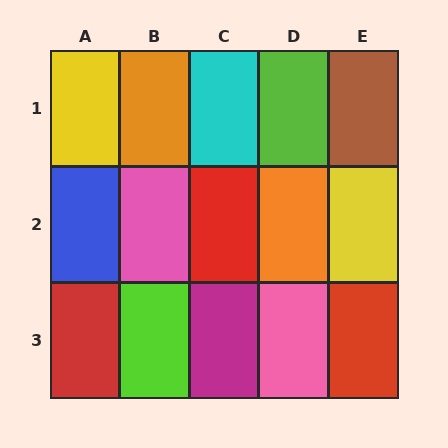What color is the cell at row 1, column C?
Cyan.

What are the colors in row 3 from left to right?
Red, lime, magenta, pink, red.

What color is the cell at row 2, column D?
Orange.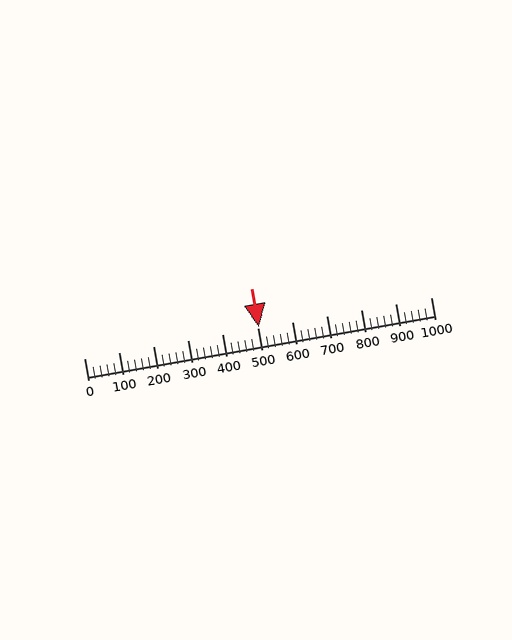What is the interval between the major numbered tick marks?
The major tick marks are spaced 100 units apart.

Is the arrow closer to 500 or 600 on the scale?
The arrow is closer to 500.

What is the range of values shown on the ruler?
The ruler shows values from 0 to 1000.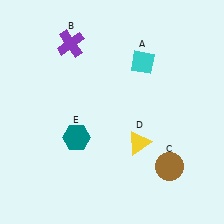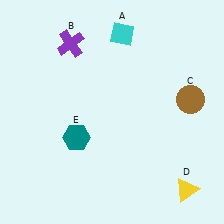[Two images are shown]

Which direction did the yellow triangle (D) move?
The yellow triangle (D) moved right.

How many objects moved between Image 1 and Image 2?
3 objects moved between the two images.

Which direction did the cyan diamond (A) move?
The cyan diamond (A) moved up.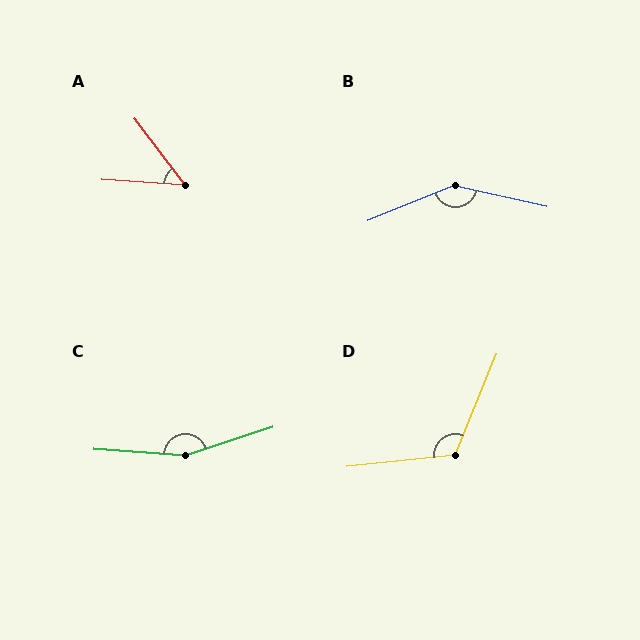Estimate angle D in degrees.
Approximately 118 degrees.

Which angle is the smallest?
A, at approximately 49 degrees.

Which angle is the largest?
C, at approximately 158 degrees.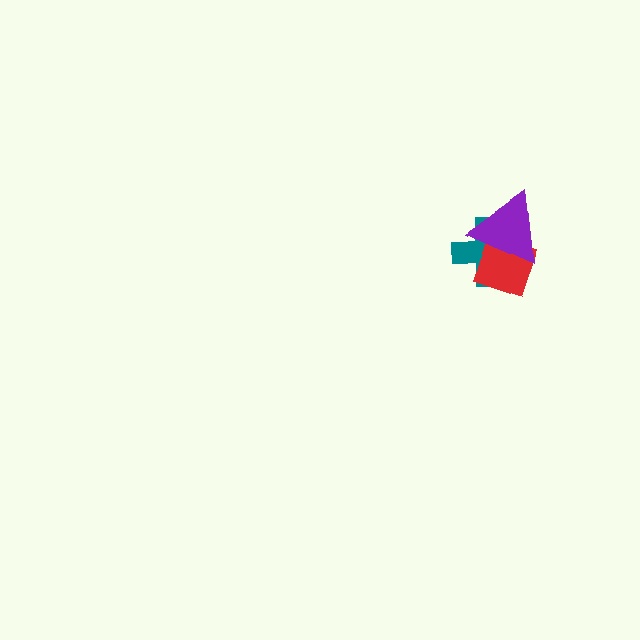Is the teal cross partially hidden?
Yes, it is partially covered by another shape.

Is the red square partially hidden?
Yes, it is partially covered by another shape.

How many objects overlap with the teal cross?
2 objects overlap with the teal cross.